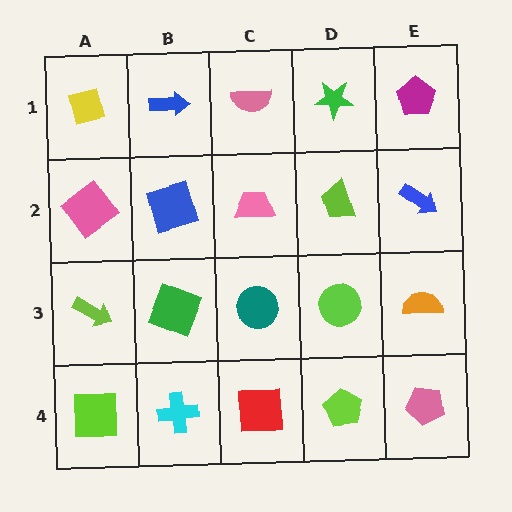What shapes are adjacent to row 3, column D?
A lime trapezoid (row 2, column D), a lime pentagon (row 4, column D), a teal circle (row 3, column C), an orange semicircle (row 3, column E).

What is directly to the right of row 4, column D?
A pink pentagon.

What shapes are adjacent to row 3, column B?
A blue square (row 2, column B), a cyan cross (row 4, column B), a lime arrow (row 3, column A), a teal circle (row 3, column C).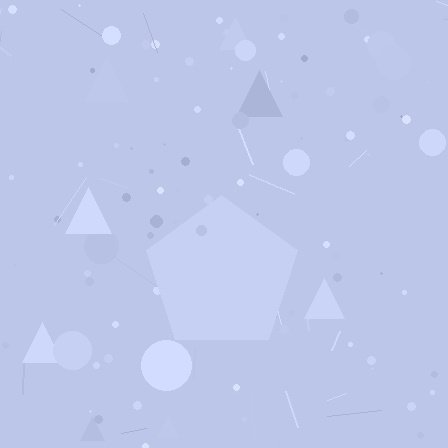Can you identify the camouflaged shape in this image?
The camouflaged shape is a pentagon.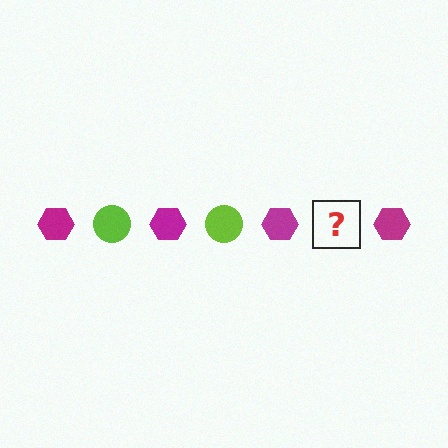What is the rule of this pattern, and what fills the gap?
The rule is that the pattern alternates between magenta hexagon and lime circle. The gap should be filled with a lime circle.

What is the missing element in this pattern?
The missing element is a lime circle.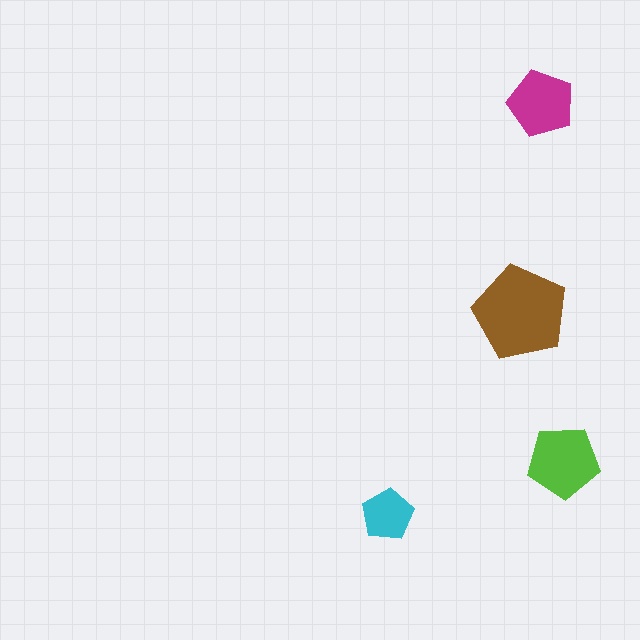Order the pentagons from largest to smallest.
the brown one, the lime one, the magenta one, the cyan one.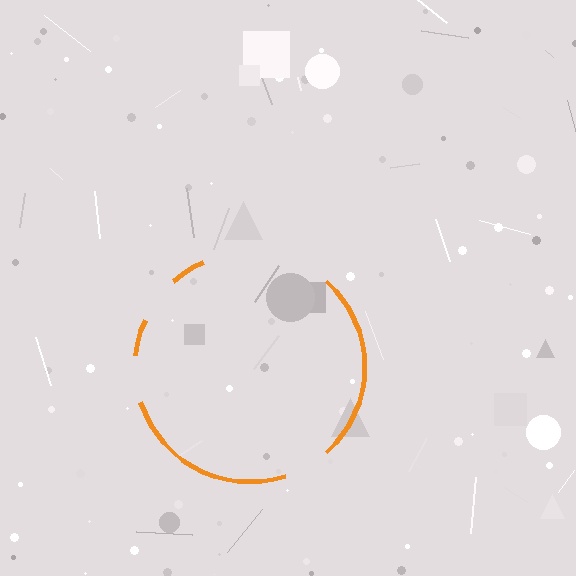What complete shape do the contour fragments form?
The contour fragments form a circle.